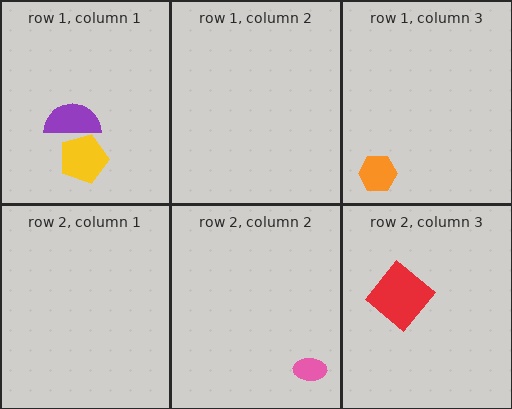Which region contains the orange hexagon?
The row 1, column 3 region.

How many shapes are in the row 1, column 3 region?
1.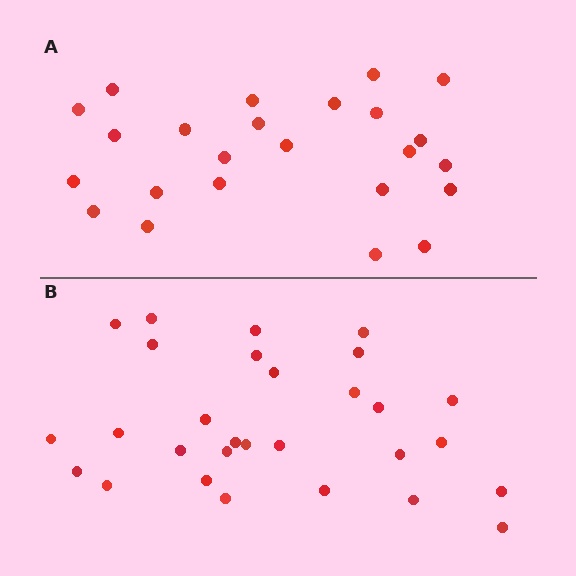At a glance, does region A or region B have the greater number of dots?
Region B (the bottom region) has more dots.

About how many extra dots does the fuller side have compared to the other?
Region B has about 5 more dots than region A.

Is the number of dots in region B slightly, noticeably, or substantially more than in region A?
Region B has only slightly more — the two regions are fairly close. The ratio is roughly 1.2 to 1.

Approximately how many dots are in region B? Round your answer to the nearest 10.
About 30 dots. (The exact count is 29, which rounds to 30.)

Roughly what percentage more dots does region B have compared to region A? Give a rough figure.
About 20% more.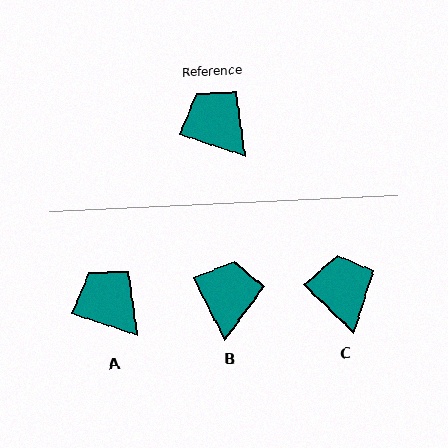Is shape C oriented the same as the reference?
No, it is off by about 26 degrees.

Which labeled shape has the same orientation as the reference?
A.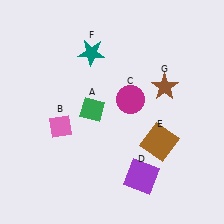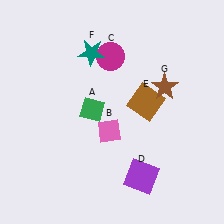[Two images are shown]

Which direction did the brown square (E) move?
The brown square (E) moved up.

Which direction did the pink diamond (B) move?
The pink diamond (B) moved right.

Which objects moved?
The objects that moved are: the pink diamond (B), the magenta circle (C), the brown square (E).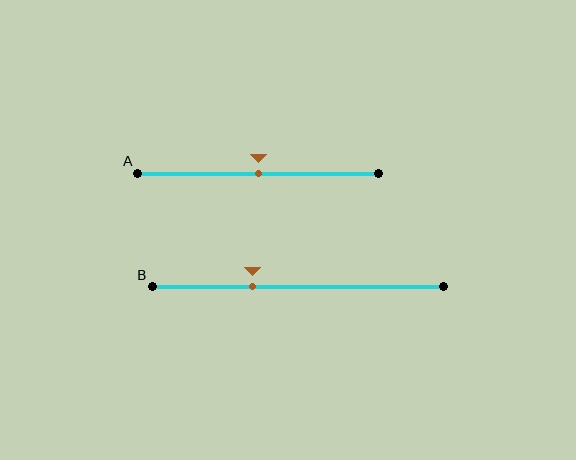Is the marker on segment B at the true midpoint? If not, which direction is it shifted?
No, the marker on segment B is shifted to the left by about 16% of the segment length.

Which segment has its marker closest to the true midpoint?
Segment A has its marker closest to the true midpoint.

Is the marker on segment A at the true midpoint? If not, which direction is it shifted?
Yes, the marker on segment A is at the true midpoint.